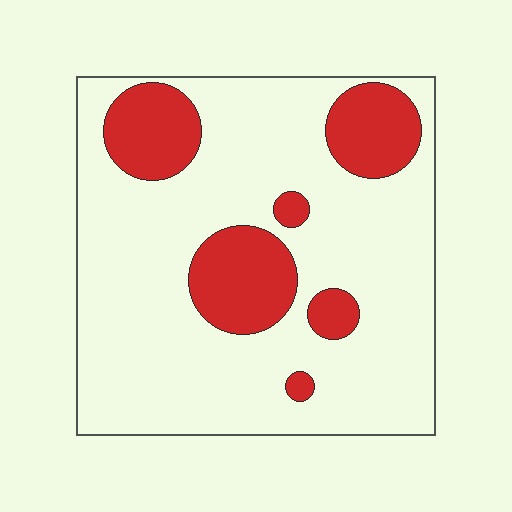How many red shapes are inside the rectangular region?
6.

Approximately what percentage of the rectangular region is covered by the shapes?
Approximately 20%.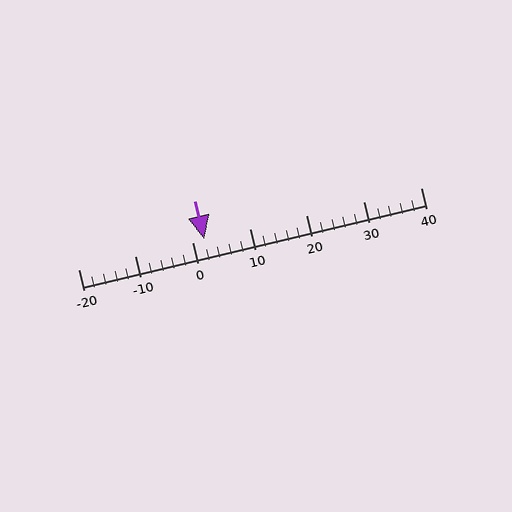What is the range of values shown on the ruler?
The ruler shows values from -20 to 40.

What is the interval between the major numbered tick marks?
The major tick marks are spaced 10 units apart.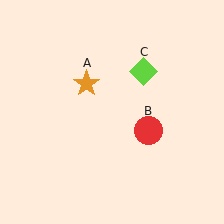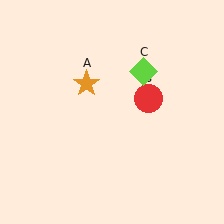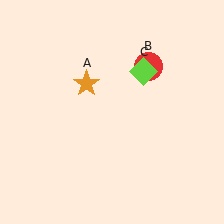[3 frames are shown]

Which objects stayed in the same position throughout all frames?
Orange star (object A) and lime diamond (object C) remained stationary.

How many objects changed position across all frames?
1 object changed position: red circle (object B).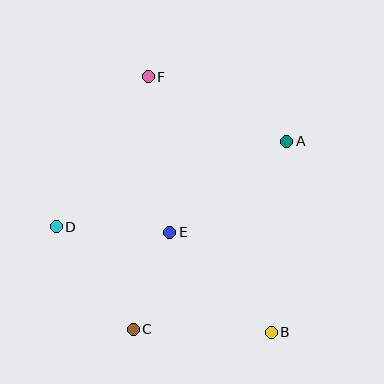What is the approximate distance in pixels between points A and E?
The distance between A and E is approximately 148 pixels.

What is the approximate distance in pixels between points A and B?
The distance between A and B is approximately 192 pixels.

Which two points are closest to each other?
Points C and E are closest to each other.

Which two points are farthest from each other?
Points B and F are farthest from each other.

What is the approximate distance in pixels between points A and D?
The distance between A and D is approximately 246 pixels.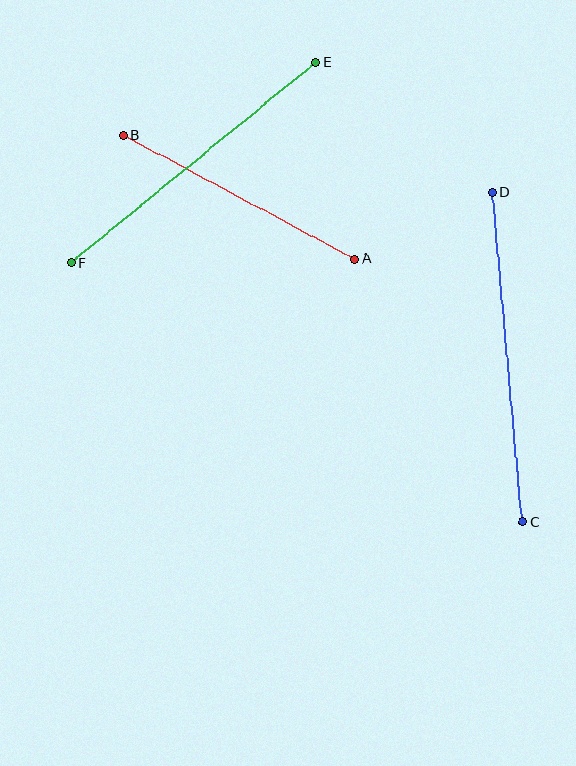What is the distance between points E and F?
The distance is approximately 316 pixels.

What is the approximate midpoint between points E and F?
The midpoint is at approximately (193, 163) pixels.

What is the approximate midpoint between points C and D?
The midpoint is at approximately (507, 357) pixels.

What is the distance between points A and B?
The distance is approximately 262 pixels.